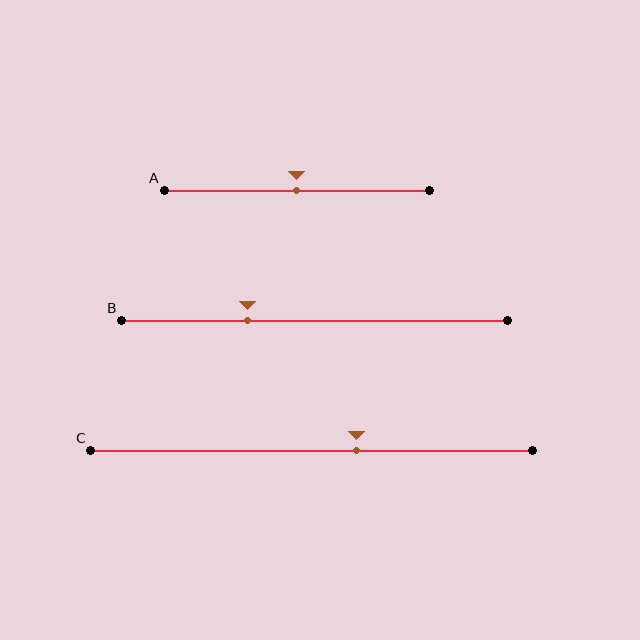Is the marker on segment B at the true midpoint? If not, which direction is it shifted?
No, the marker on segment B is shifted to the left by about 17% of the segment length.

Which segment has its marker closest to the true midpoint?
Segment A has its marker closest to the true midpoint.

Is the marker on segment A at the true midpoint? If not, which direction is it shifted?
Yes, the marker on segment A is at the true midpoint.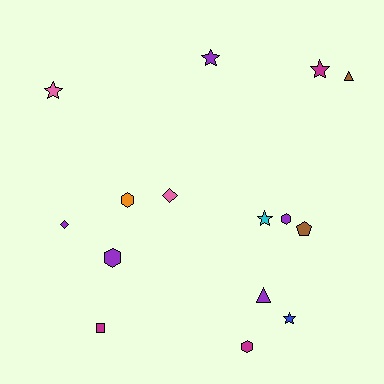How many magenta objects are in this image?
There are 3 magenta objects.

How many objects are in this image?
There are 15 objects.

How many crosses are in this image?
There are no crosses.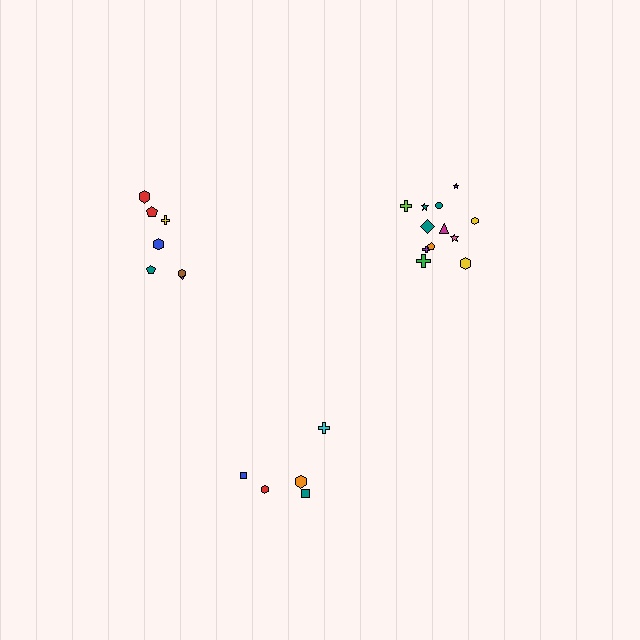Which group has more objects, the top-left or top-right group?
The top-right group.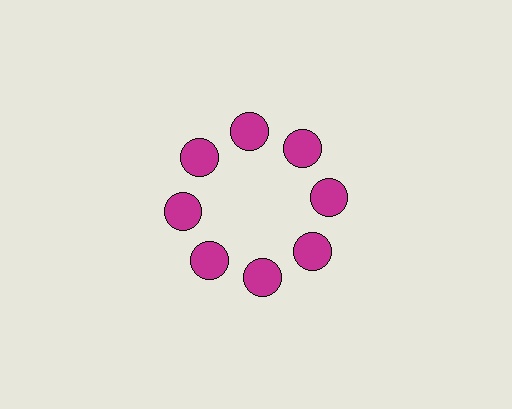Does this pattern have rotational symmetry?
Yes, this pattern has 8-fold rotational symmetry. It looks the same after rotating 45 degrees around the center.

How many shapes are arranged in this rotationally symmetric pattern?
There are 8 shapes, arranged in 8 groups of 1.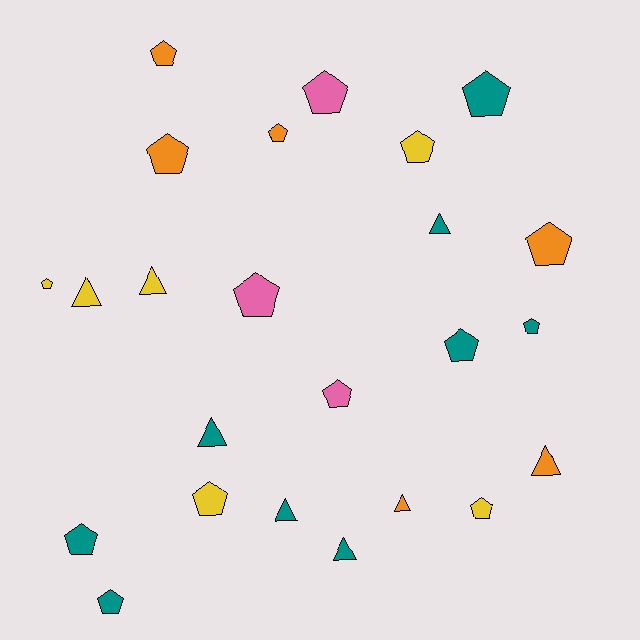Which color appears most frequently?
Teal, with 9 objects.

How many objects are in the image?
There are 24 objects.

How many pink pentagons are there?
There are 3 pink pentagons.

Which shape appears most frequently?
Pentagon, with 16 objects.